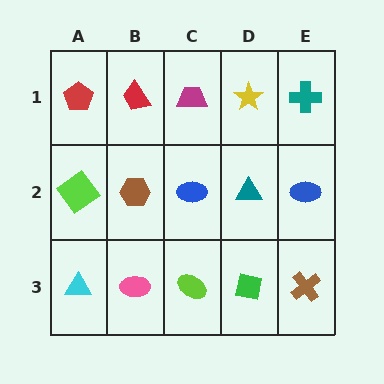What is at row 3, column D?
A green square.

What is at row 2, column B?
A brown hexagon.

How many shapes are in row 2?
5 shapes.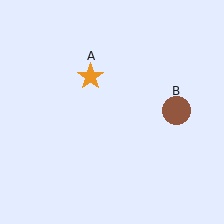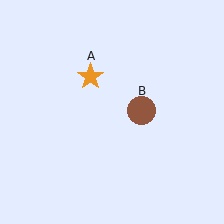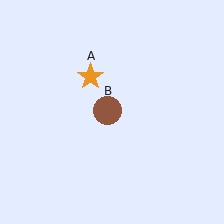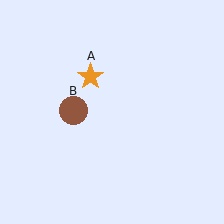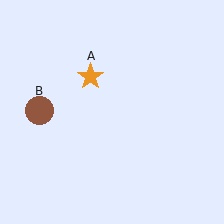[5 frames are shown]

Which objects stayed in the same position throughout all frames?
Orange star (object A) remained stationary.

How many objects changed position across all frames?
1 object changed position: brown circle (object B).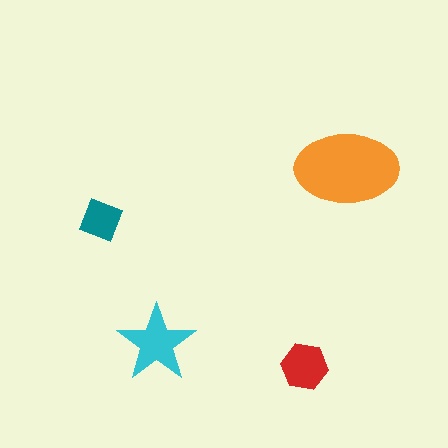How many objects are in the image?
There are 4 objects in the image.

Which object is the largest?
The orange ellipse.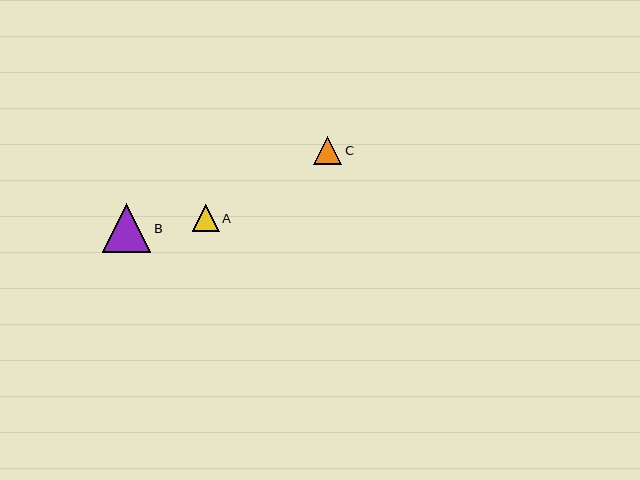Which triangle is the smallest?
Triangle A is the smallest with a size of approximately 27 pixels.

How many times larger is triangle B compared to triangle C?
Triangle B is approximately 1.7 times the size of triangle C.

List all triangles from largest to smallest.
From largest to smallest: B, C, A.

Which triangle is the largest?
Triangle B is the largest with a size of approximately 49 pixels.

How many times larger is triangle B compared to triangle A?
Triangle B is approximately 1.8 times the size of triangle A.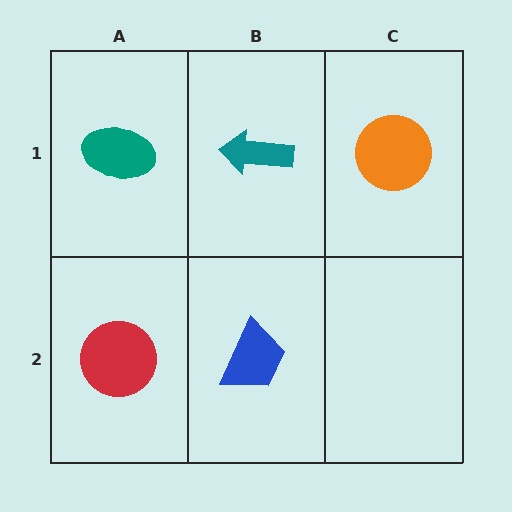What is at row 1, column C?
An orange circle.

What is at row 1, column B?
A teal arrow.